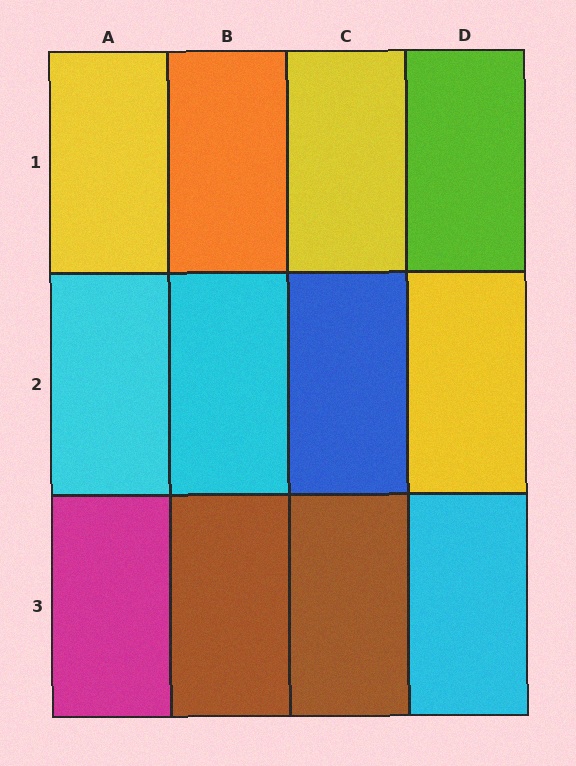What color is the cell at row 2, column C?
Blue.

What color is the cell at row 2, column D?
Yellow.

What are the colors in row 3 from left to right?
Magenta, brown, brown, cyan.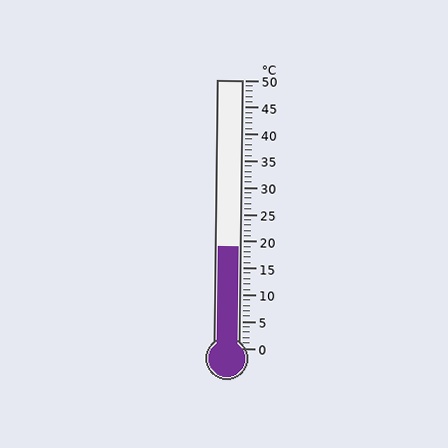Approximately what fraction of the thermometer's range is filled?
The thermometer is filled to approximately 40% of its range.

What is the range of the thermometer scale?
The thermometer scale ranges from 0°C to 50°C.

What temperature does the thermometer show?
The thermometer shows approximately 19°C.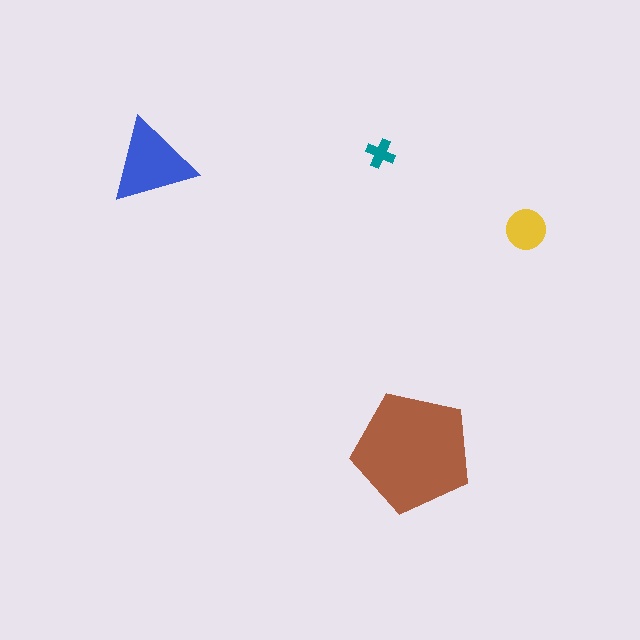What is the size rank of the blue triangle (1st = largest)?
2nd.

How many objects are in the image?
There are 4 objects in the image.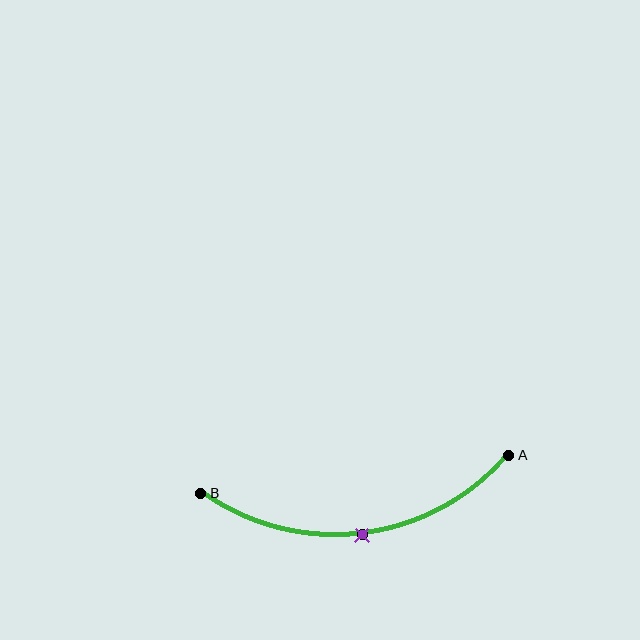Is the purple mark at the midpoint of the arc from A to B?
Yes. The purple mark lies on the arc at equal arc-length from both A and B — it is the arc midpoint.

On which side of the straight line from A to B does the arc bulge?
The arc bulges below the straight line connecting A and B.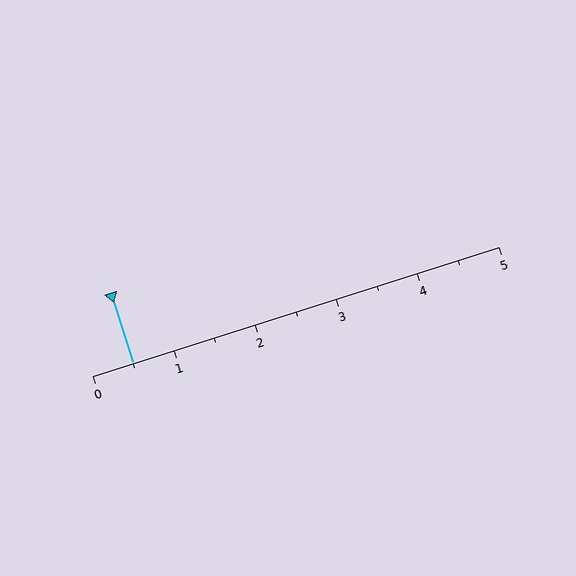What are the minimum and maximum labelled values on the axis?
The axis runs from 0 to 5.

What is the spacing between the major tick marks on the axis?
The major ticks are spaced 1 apart.